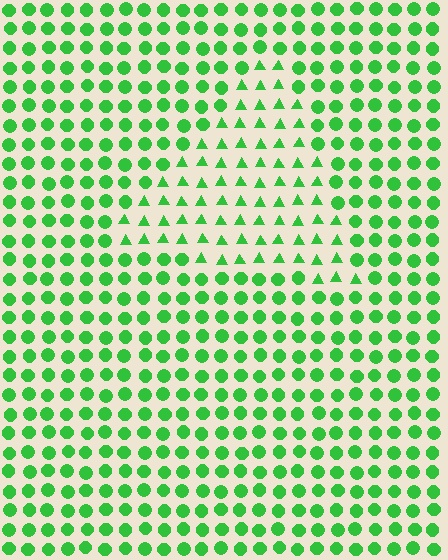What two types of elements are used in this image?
The image uses triangles inside the triangle region and circles outside it.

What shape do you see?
I see a triangle.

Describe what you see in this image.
The image is filled with small green elements arranged in a uniform grid. A triangle-shaped region contains triangles, while the surrounding area contains circles. The boundary is defined purely by the change in element shape.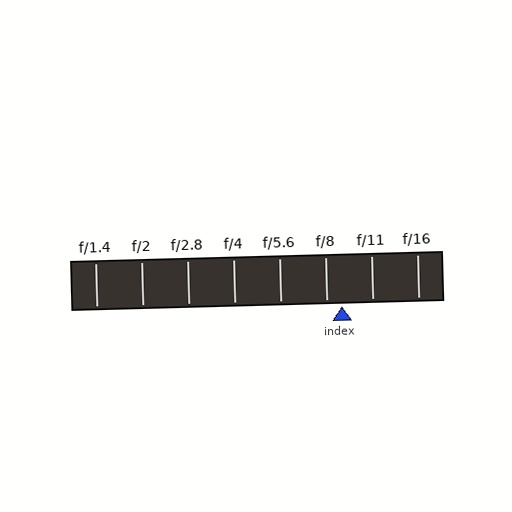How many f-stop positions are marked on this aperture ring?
There are 8 f-stop positions marked.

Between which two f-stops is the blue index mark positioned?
The index mark is between f/8 and f/11.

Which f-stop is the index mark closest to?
The index mark is closest to f/8.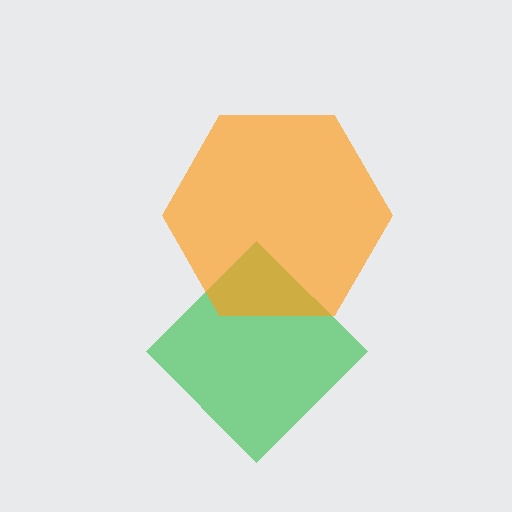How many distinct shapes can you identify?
There are 2 distinct shapes: a green diamond, an orange hexagon.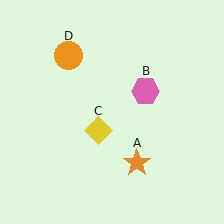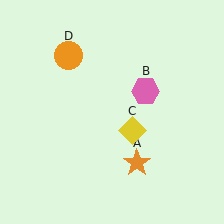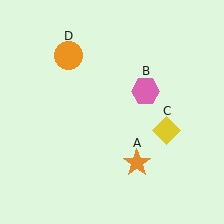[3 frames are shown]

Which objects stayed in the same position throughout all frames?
Orange star (object A) and pink hexagon (object B) and orange circle (object D) remained stationary.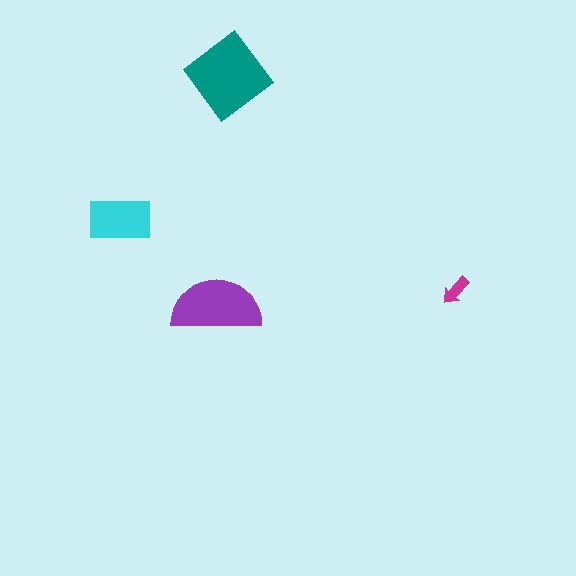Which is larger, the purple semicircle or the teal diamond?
The teal diamond.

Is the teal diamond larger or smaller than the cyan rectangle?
Larger.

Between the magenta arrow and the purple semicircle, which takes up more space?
The purple semicircle.